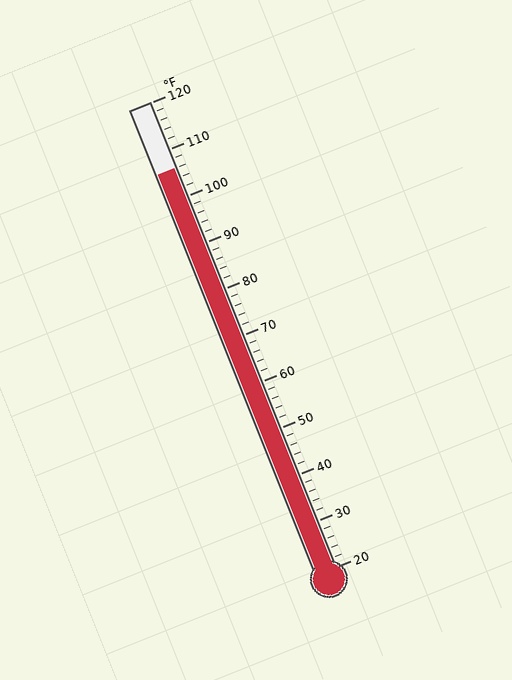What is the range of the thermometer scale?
The thermometer scale ranges from 20°F to 120°F.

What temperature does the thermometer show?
The thermometer shows approximately 106°F.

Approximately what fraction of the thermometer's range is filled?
The thermometer is filled to approximately 85% of its range.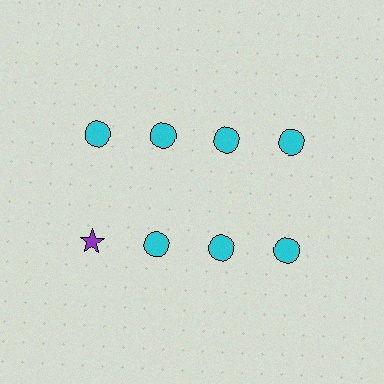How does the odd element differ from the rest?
It differs in both color (purple instead of cyan) and shape (star instead of circle).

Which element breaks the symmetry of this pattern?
The purple star in the second row, leftmost column breaks the symmetry. All other shapes are cyan circles.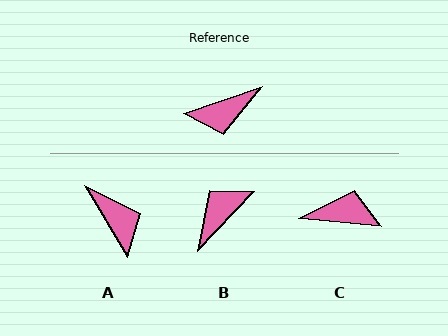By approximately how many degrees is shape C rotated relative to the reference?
Approximately 156 degrees counter-clockwise.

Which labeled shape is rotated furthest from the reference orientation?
C, about 156 degrees away.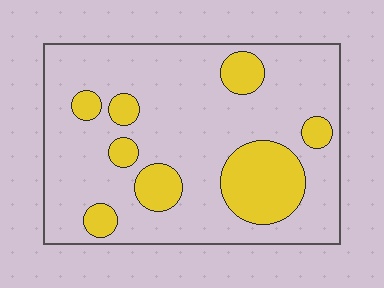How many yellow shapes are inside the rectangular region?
8.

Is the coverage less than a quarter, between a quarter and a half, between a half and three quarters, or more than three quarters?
Less than a quarter.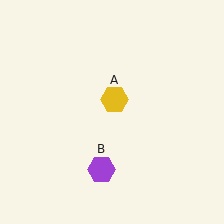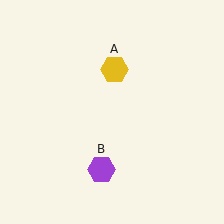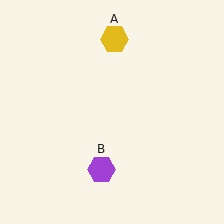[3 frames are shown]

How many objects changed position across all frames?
1 object changed position: yellow hexagon (object A).